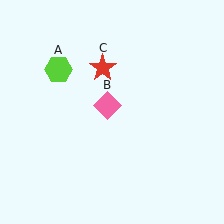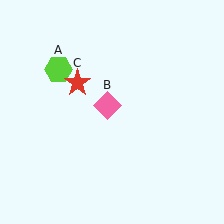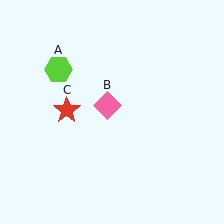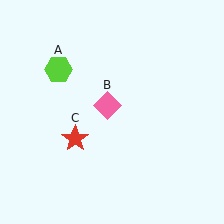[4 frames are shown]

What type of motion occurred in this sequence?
The red star (object C) rotated counterclockwise around the center of the scene.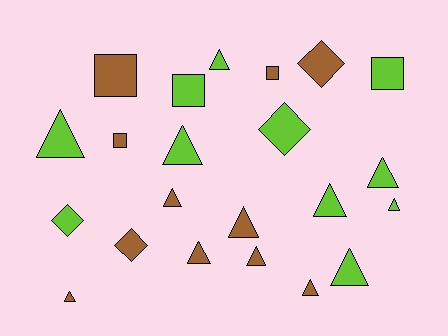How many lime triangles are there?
There are 7 lime triangles.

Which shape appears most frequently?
Triangle, with 13 objects.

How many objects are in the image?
There are 22 objects.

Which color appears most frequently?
Lime, with 11 objects.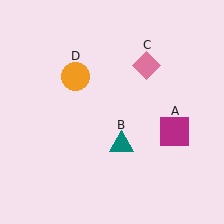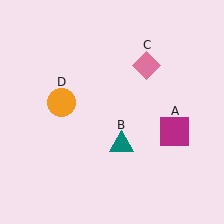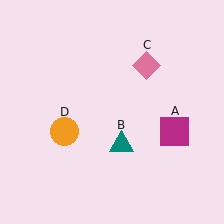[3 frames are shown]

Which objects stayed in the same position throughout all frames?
Magenta square (object A) and teal triangle (object B) and pink diamond (object C) remained stationary.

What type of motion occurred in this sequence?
The orange circle (object D) rotated counterclockwise around the center of the scene.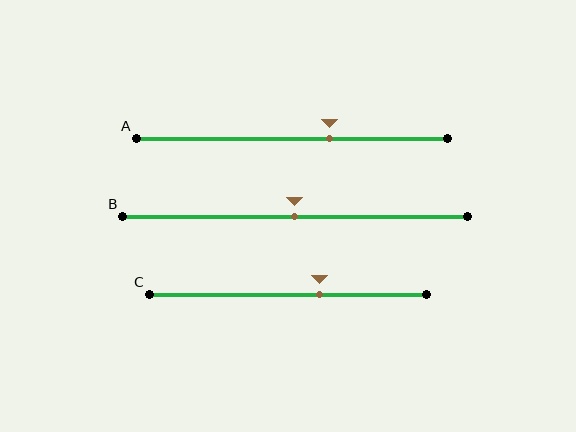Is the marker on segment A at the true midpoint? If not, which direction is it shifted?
No, the marker on segment A is shifted to the right by about 12% of the segment length.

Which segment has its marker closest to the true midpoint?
Segment B has its marker closest to the true midpoint.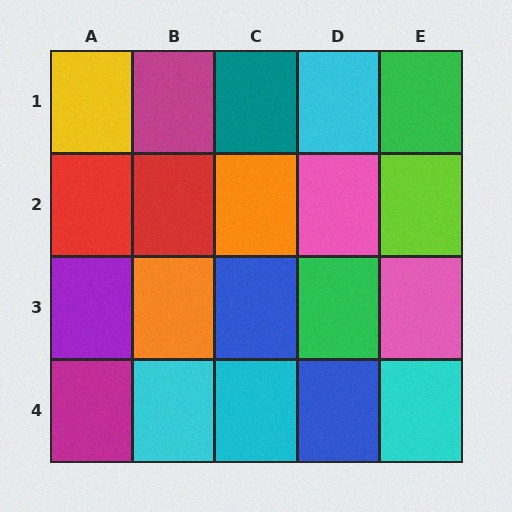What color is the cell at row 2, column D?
Pink.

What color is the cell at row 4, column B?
Cyan.